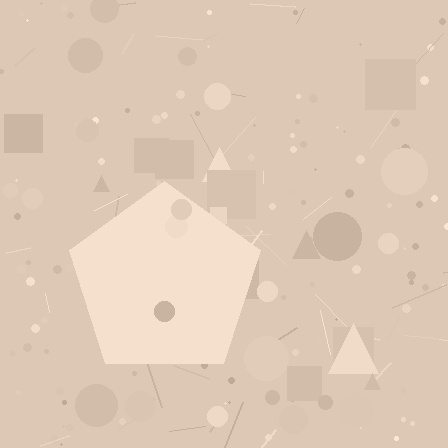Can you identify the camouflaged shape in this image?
The camouflaged shape is a pentagon.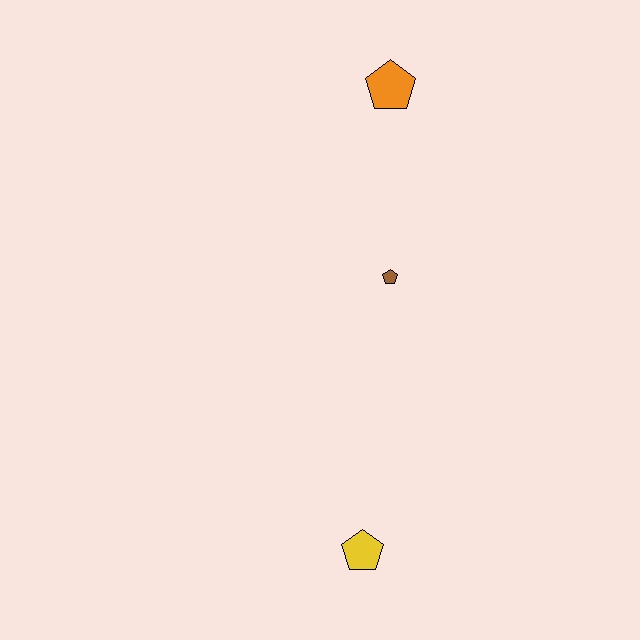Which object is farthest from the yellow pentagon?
The orange pentagon is farthest from the yellow pentagon.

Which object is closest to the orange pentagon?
The brown pentagon is closest to the orange pentagon.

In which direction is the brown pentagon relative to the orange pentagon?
The brown pentagon is below the orange pentagon.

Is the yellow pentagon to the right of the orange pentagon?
No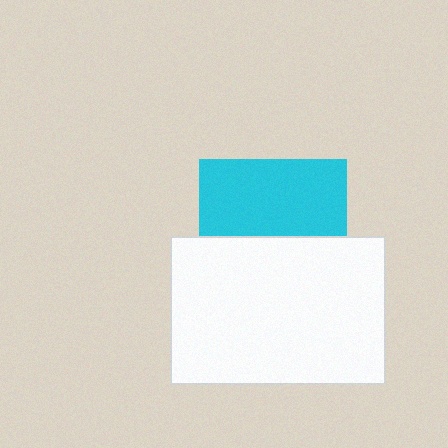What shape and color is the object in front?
The object in front is a white rectangle.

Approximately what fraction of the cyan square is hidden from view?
Roughly 49% of the cyan square is hidden behind the white rectangle.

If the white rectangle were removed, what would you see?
You would see the complete cyan square.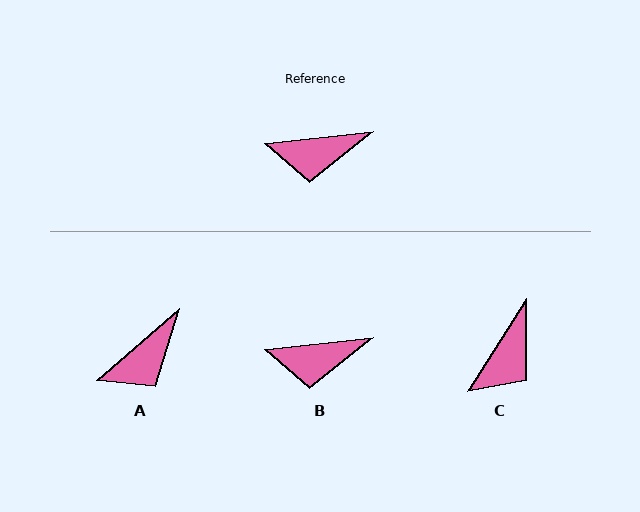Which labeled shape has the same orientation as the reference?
B.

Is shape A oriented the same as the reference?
No, it is off by about 35 degrees.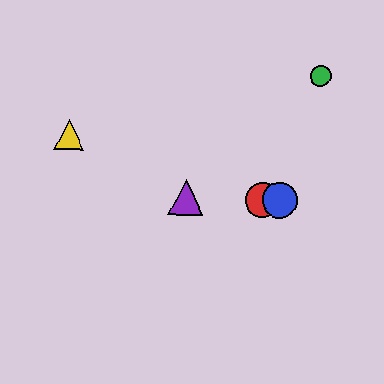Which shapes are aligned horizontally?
The red circle, the blue circle, the purple triangle are aligned horizontally.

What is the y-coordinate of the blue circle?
The blue circle is at y≈200.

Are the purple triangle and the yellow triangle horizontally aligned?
No, the purple triangle is at y≈197 and the yellow triangle is at y≈135.